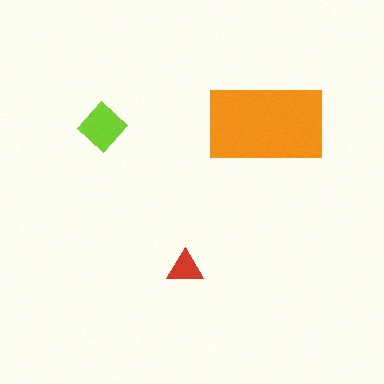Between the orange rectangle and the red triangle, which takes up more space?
The orange rectangle.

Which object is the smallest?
The red triangle.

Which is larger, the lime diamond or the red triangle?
The lime diamond.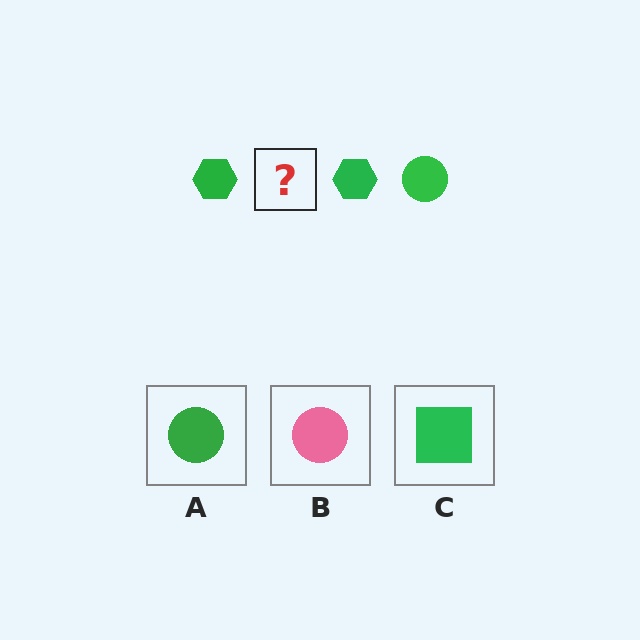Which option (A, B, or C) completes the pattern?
A.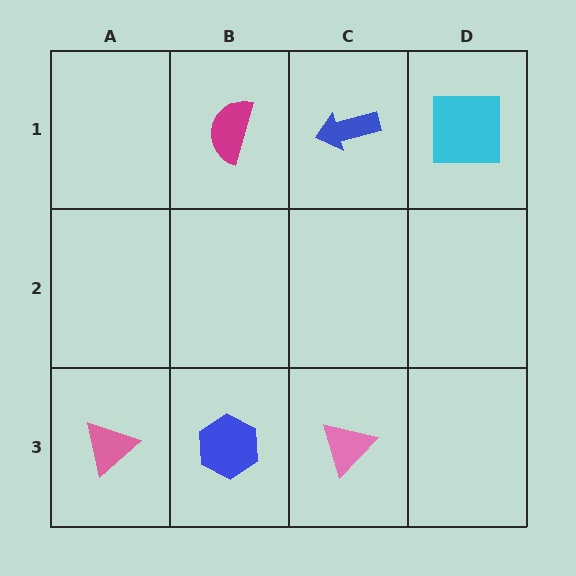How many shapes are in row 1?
3 shapes.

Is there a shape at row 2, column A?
No, that cell is empty.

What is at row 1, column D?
A cyan square.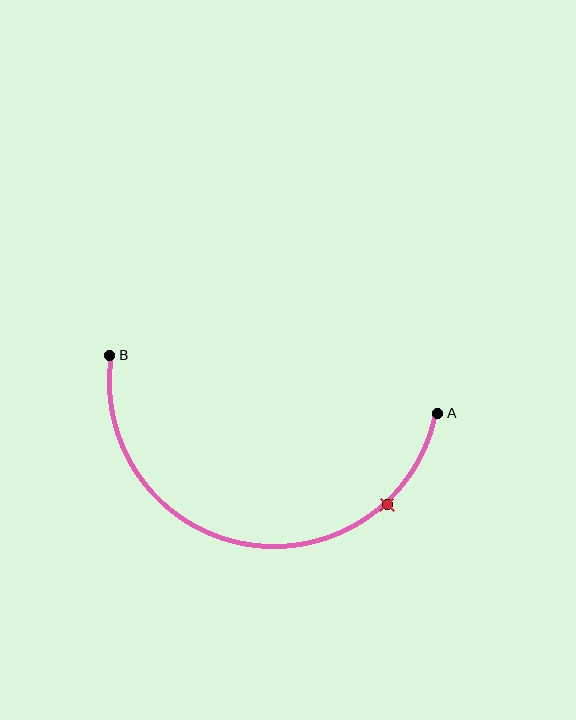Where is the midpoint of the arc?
The arc midpoint is the point on the curve farthest from the straight line joining A and B. It sits below that line.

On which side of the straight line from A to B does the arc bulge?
The arc bulges below the straight line connecting A and B.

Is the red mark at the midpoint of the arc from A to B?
No. The red mark lies on the arc but is closer to endpoint A. The arc midpoint would be at the point on the curve equidistant along the arc from both A and B.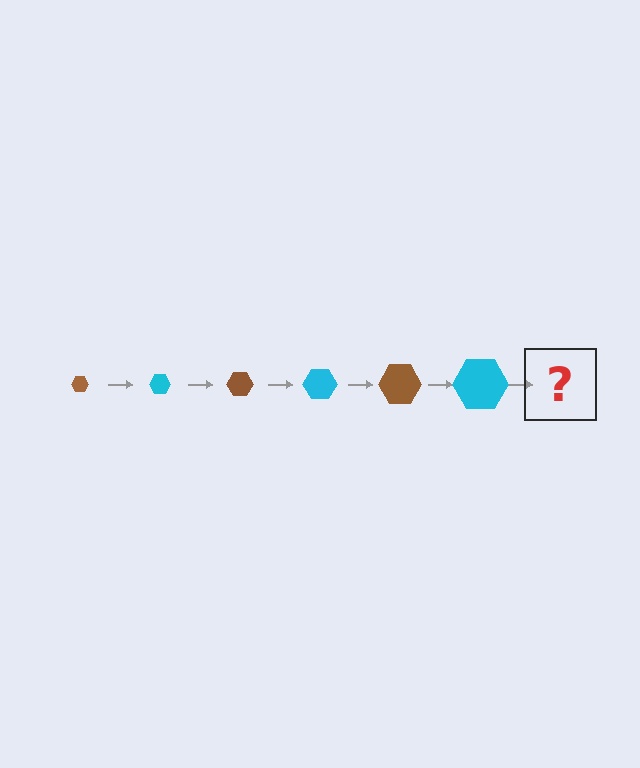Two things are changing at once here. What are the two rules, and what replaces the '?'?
The two rules are that the hexagon grows larger each step and the color cycles through brown and cyan. The '?' should be a brown hexagon, larger than the previous one.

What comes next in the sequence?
The next element should be a brown hexagon, larger than the previous one.